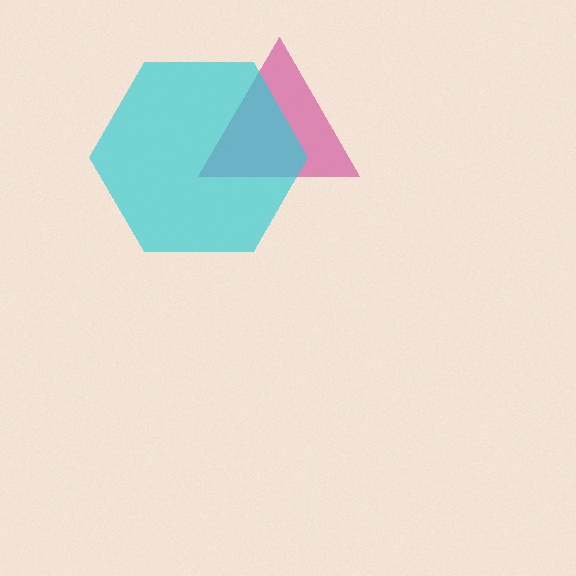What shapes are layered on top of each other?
The layered shapes are: a magenta triangle, a cyan hexagon.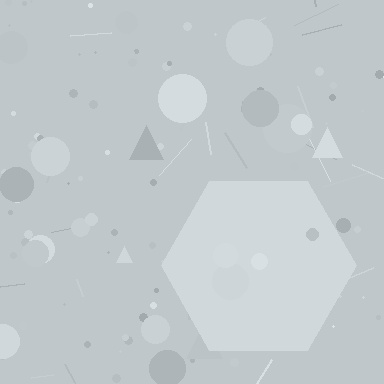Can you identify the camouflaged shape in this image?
The camouflaged shape is a hexagon.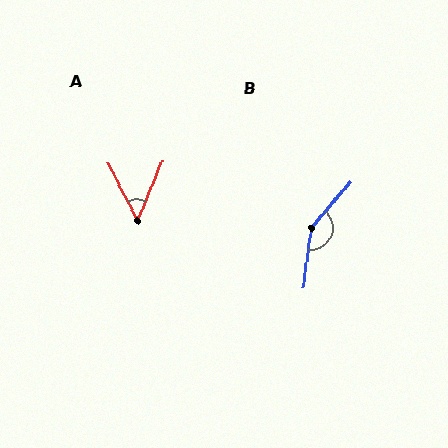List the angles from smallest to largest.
A (49°), B (147°).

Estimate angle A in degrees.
Approximately 49 degrees.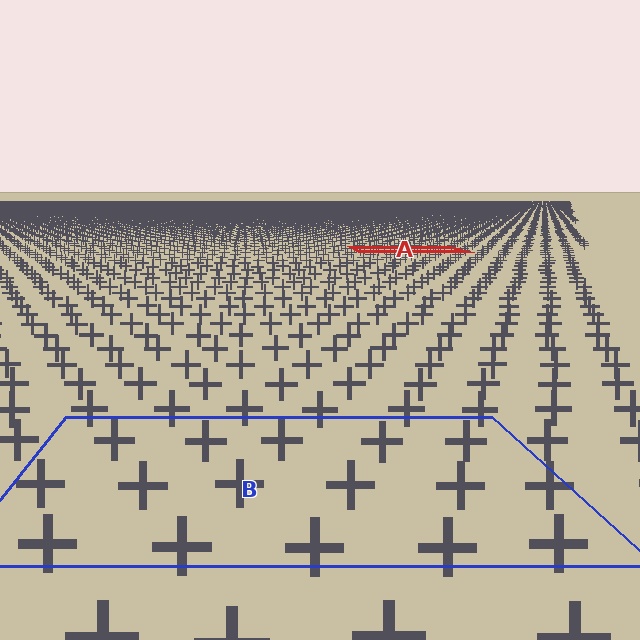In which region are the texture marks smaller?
The texture marks are smaller in region A, because it is farther away.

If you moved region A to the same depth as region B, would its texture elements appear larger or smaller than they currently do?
They would appear larger. At a closer depth, the same texture elements are projected at a bigger on-screen size.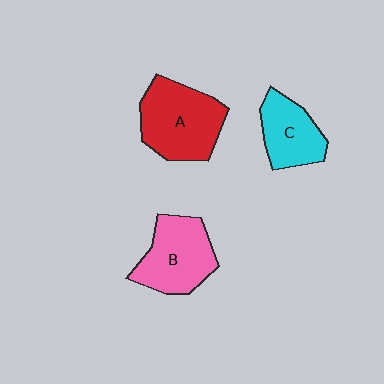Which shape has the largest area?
Shape A (red).